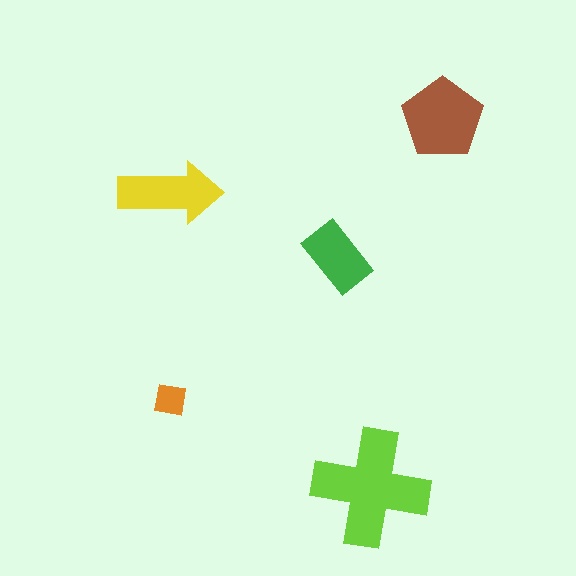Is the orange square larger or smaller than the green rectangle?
Smaller.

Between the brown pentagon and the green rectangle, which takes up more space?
The brown pentagon.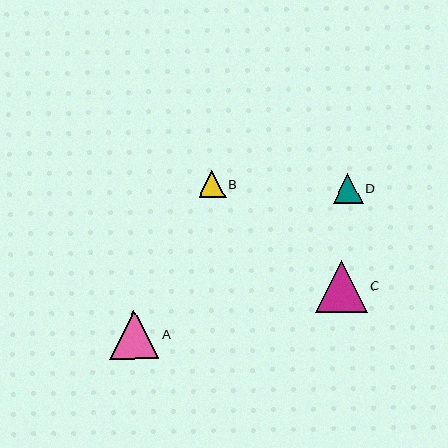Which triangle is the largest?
Triangle C is the largest with a size of approximately 52 pixels.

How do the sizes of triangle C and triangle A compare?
Triangle C and triangle A are approximately the same size.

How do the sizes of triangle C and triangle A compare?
Triangle C and triangle A are approximately the same size.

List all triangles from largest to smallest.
From largest to smallest: C, A, D, B.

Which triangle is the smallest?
Triangle B is the smallest with a size of approximately 27 pixels.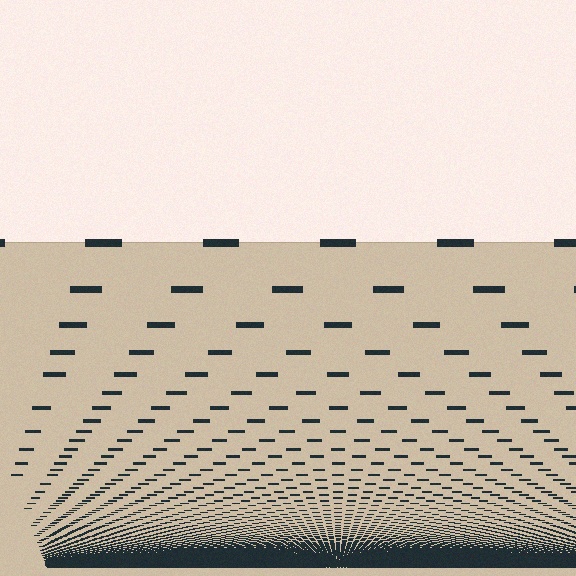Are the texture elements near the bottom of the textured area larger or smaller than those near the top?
Smaller. The gradient is inverted — elements near the bottom are smaller and denser.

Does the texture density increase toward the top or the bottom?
Density increases toward the bottom.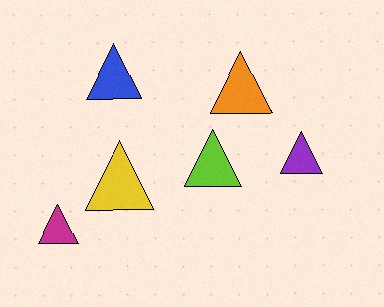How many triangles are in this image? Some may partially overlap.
There are 6 triangles.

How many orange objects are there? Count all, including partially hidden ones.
There is 1 orange object.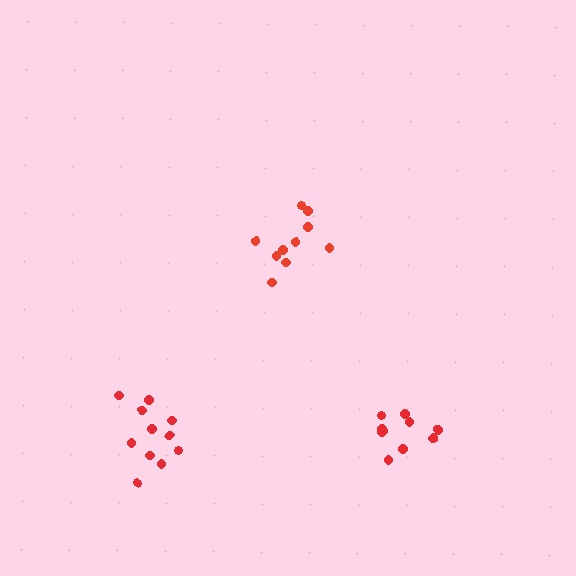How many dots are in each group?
Group 1: 11 dots, Group 2: 10 dots, Group 3: 10 dots (31 total).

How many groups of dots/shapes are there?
There are 3 groups.